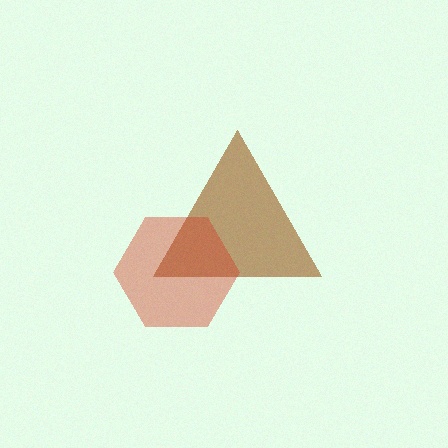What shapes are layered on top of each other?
The layered shapes are: a brown triangle, a red hexagon.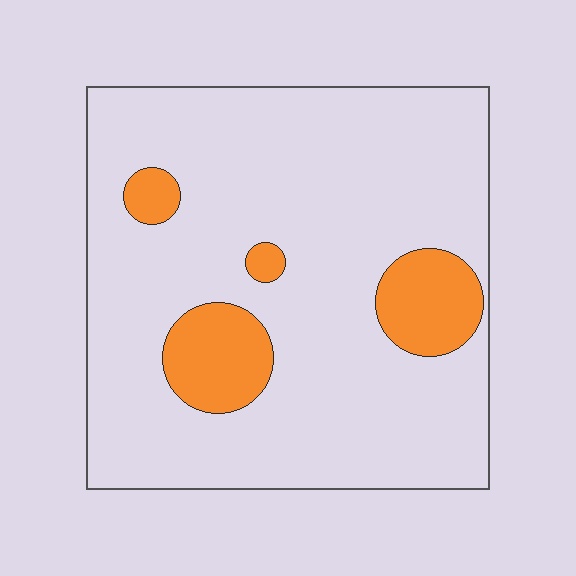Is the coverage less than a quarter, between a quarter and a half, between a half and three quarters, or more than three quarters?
Less than a quarter.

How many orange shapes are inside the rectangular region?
4.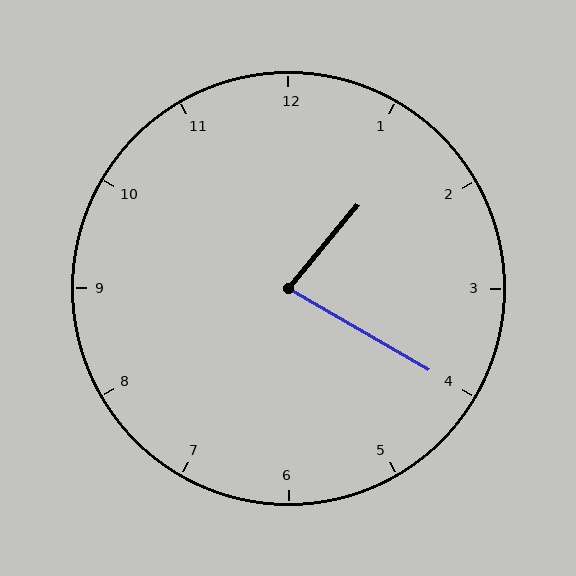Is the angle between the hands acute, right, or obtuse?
It is acute.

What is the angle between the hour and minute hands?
Approximately 80 degrees.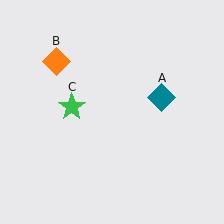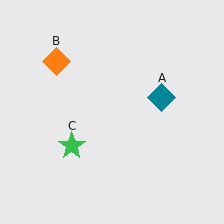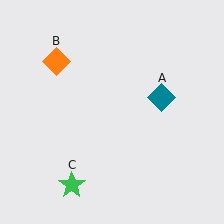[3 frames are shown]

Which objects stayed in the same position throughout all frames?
Teal diamond (object A) and orange diamond (object B) remained stationary.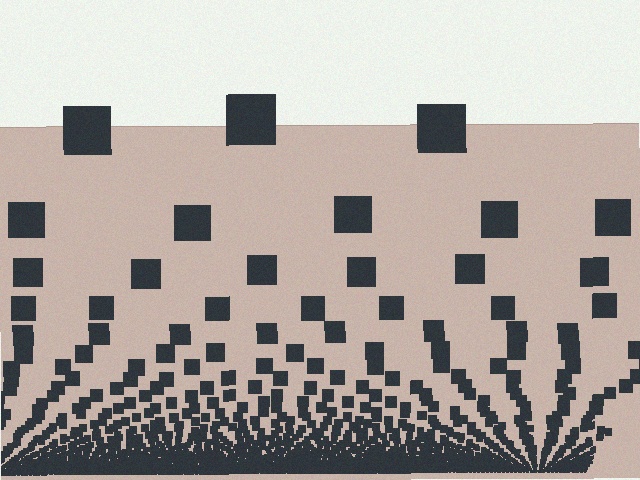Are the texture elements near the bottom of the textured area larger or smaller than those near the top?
Smaller. The gradient is inverted — elements near the bottom are smaller and denser.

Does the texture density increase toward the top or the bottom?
Density increases toward the bottom.